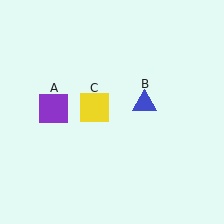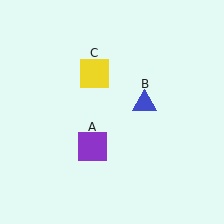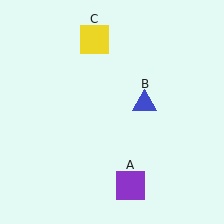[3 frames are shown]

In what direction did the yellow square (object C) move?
The yellow square (object C) moved up.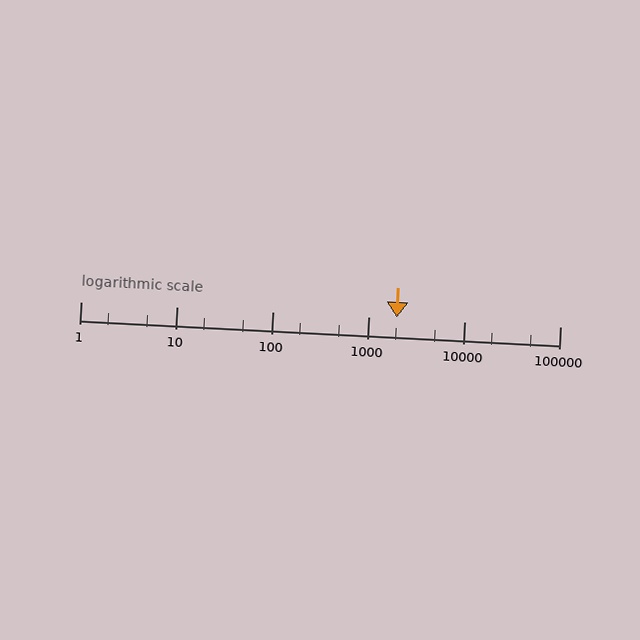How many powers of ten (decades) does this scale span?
The scale spans 5 decades, from 1 to 100000.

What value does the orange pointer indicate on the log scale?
The pointer indicates approximately 2000.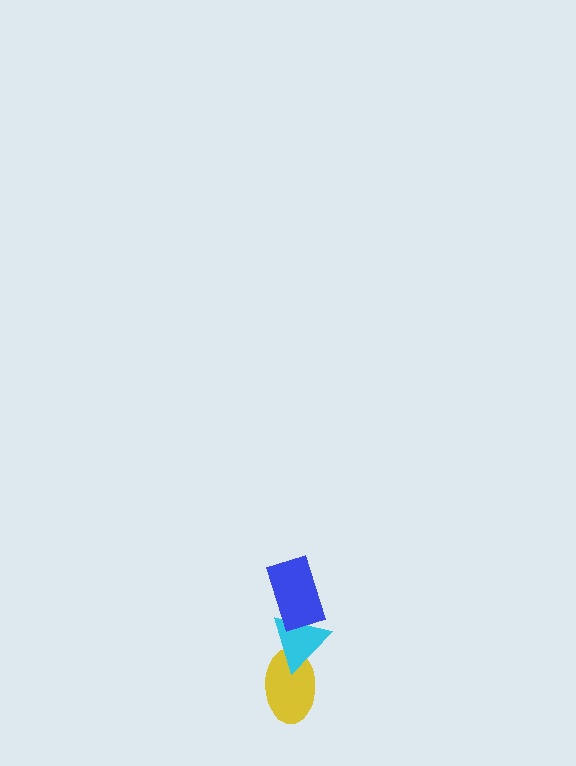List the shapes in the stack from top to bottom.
From top to bottom: the blue rectangle, the cyan triangle, the yellow ellipse.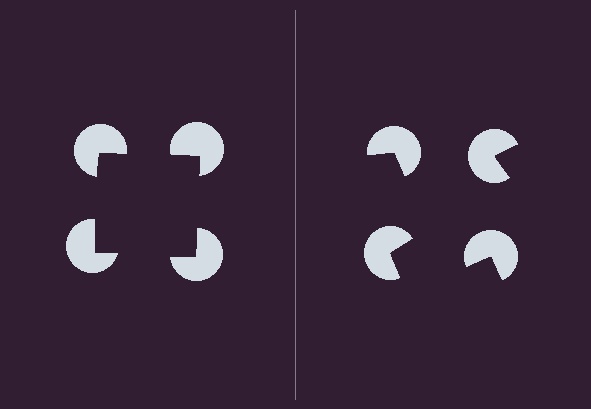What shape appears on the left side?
An illusory square.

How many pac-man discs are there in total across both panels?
8 — 4 on each side.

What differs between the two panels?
The pac-man discs are positioned identically on both sides; only the wedge orientations differ. On the left they align to a square; on the right they are misaligned.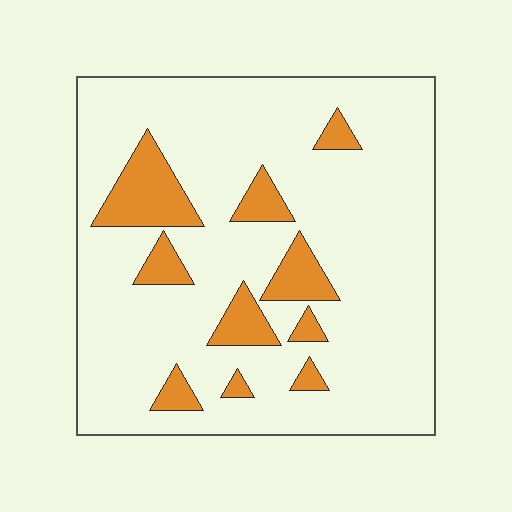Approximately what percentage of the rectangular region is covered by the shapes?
Approximately 15%.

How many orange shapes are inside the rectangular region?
10.